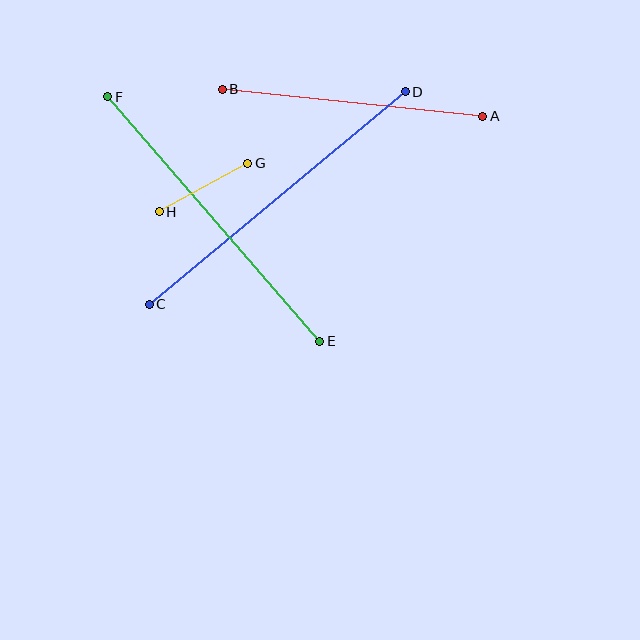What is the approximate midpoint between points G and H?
The midpoint is at approximately (204, 187) pixels.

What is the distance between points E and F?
The distance is approximately 324 pixels.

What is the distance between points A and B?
The distance is approximately 262 pixels.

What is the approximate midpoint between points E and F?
The midpoint is at approximately (214, 219) pixels.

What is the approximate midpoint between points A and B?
The midpoint is at approximately (352, 103) pixels.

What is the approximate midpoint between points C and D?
The midpoint is at approximately (277, 198) pixels.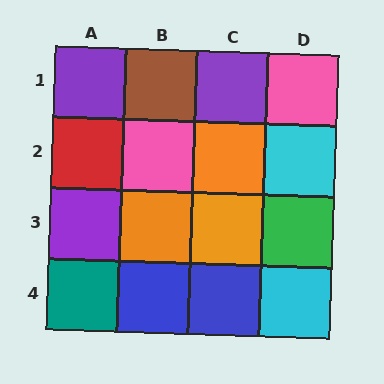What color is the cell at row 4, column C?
Blue.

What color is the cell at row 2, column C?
Orange.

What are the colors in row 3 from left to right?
Purple, orange, orange, green.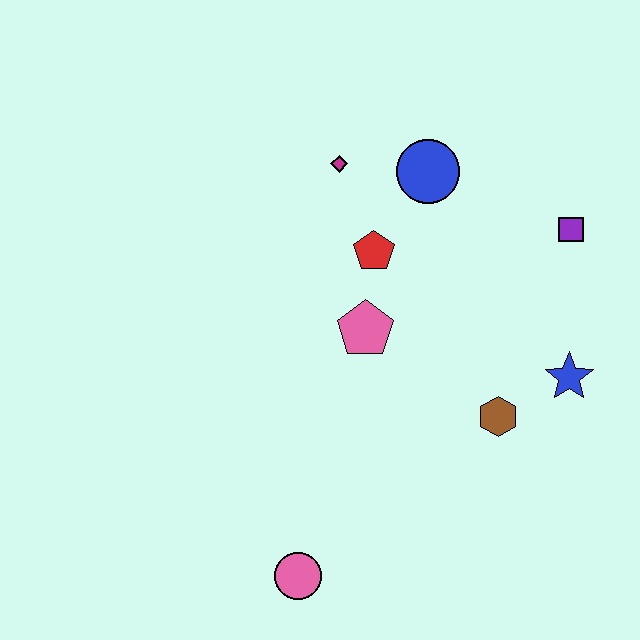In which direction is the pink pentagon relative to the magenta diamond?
The pink pentagon is below the magenta diamond.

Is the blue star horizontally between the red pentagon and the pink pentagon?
No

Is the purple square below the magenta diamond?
Yes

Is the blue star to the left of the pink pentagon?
No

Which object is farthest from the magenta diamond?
The pink circle is farthest from the magenta diamond.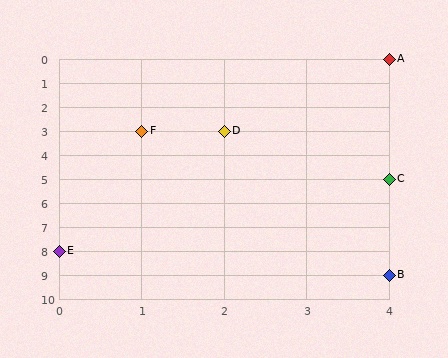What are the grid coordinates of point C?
Point C is at grid coordinates (4, 5).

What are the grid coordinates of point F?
Point F is at grid coordinates (1, 3).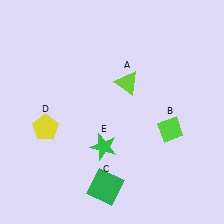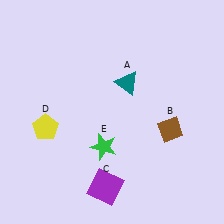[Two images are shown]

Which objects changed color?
A changed from lime to teal. B changed from lime to brown. C changed from green to purple.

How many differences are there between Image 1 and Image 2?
There are 3 differences between the two images.